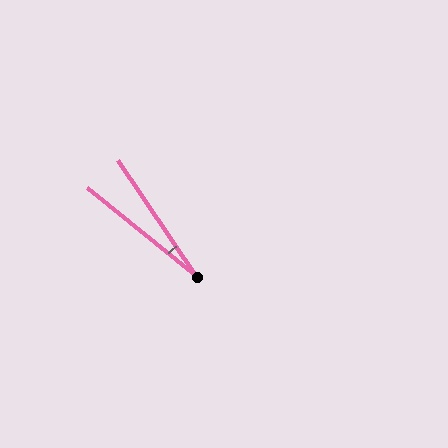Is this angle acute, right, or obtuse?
It is acute.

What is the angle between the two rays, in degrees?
Approximately 17 degrees.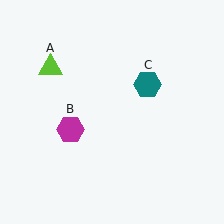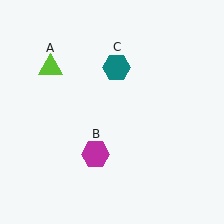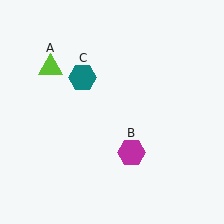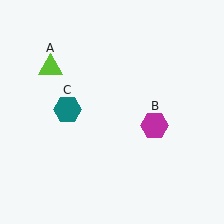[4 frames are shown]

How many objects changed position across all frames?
2 objects changed position: magenta hexagon (object B), teal hexagon (object C).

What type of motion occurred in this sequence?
The magenta hexagon (object B), teal hexagon (object C) rotated counterclockwise around the center of the scene.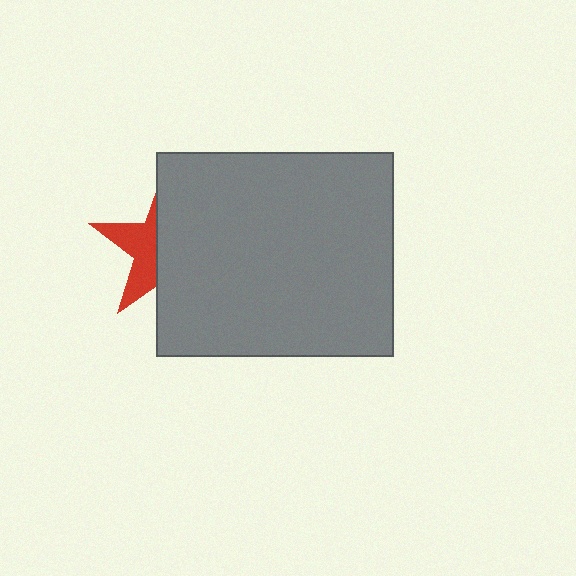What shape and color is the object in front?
The object in front is a gray rectangle.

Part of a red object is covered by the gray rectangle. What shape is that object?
It is a star.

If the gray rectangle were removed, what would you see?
You would see the complete red star.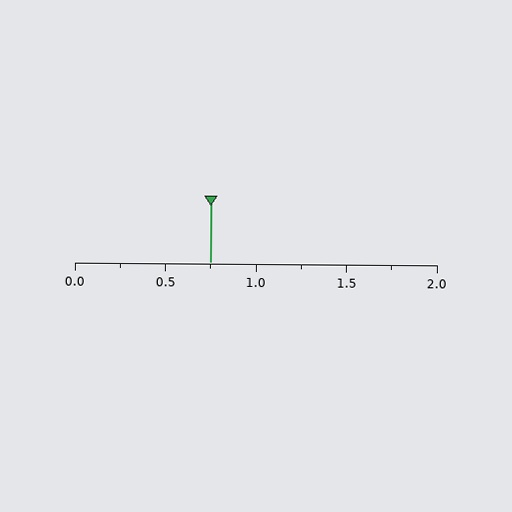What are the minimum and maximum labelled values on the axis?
The axis runs from 0.0 to 2.0.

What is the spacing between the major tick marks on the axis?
The major ticks are spaced 0.5 apart.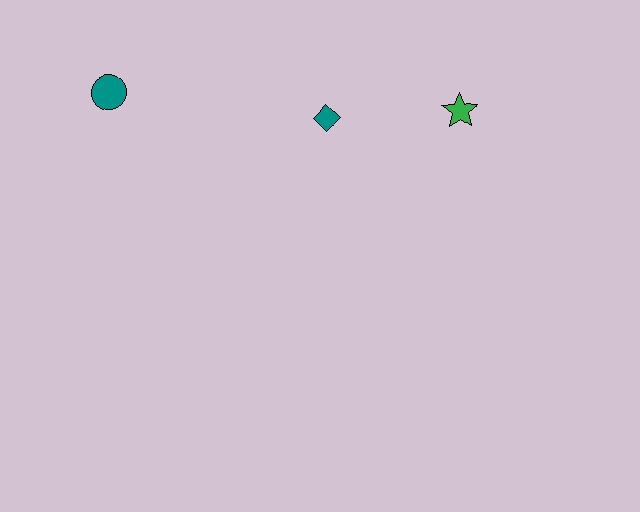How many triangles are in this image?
There are no triangles.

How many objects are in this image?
There are 3 objects.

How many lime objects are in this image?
There are no lime objects.